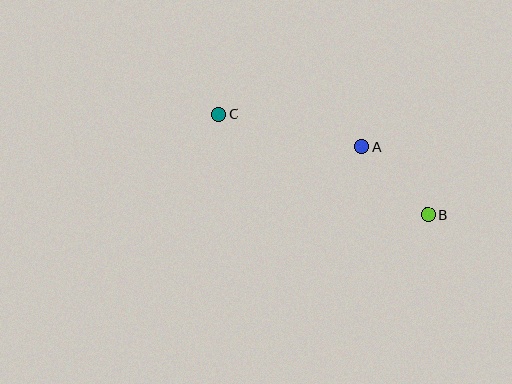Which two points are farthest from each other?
Points B and C are farthest from each other.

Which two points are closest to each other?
Points A and B are closest to each other.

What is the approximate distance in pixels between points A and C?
The distance between A and C is approximately 147 pixels.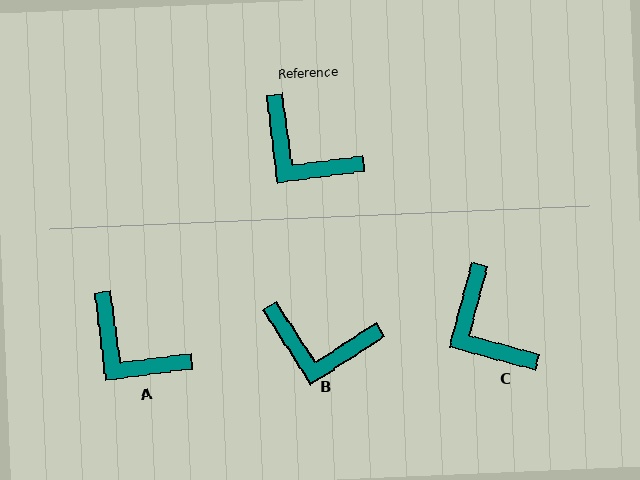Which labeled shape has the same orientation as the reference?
A.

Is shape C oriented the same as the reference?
No, it is off by about 22 degrees.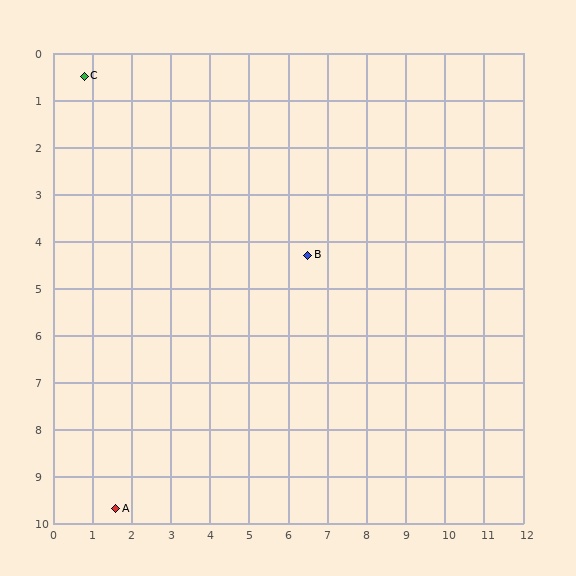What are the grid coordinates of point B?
Point B is at approximately (6.5, 4.3).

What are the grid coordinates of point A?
Point A is at approximately (1.6, 9.7).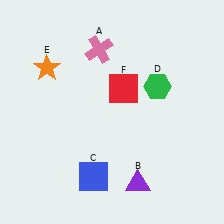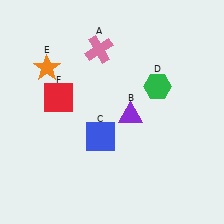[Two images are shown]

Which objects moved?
The objects that moved are: the purple triangle (B), the blue square (C), the red square (F).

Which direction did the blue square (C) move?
The blue square (C) moved up.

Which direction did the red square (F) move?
The red square (F) moved left.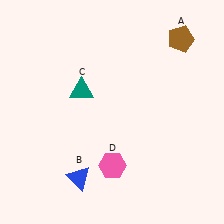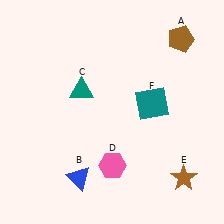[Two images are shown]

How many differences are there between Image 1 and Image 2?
There are 2 differences between the two images.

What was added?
A brown star (E), a teal square (F) were added in Image 2.